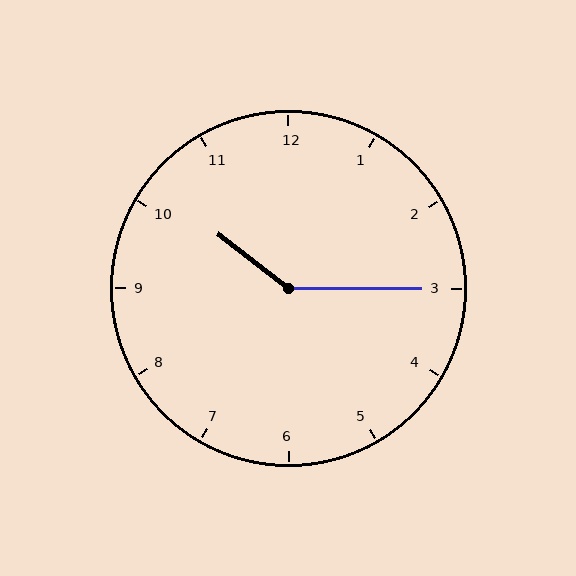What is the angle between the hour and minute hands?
Approximately 142 degrees.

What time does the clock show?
10:15.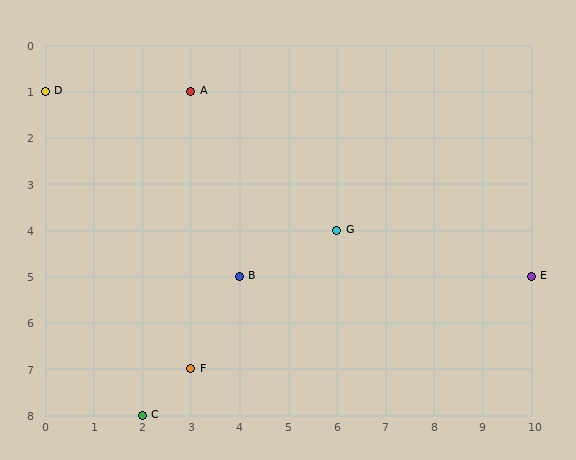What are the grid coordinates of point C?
Point C is at grid coordinates (2, 8).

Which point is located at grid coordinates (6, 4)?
Point G is at (6, 4).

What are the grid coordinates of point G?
Point G is at grid coordinates (6, 4).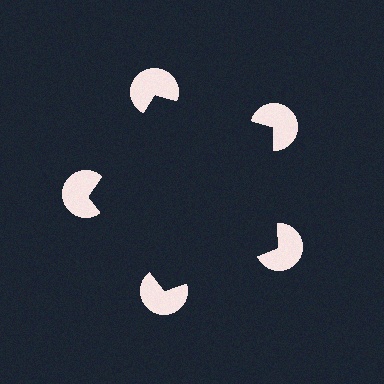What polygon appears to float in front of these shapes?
An illusory pentagon — its edges are inferred from the aligned wedge cuts in the pac-man discs, not physically drawn.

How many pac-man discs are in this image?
There are 5 — one at each vertex of the illusory pentagon.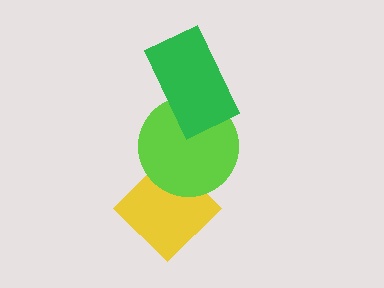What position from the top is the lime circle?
The lime circle is 2nd from the top.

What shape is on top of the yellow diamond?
The lime circle is on top of the yellow diamond.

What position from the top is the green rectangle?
The green rectangle is 1st from the top.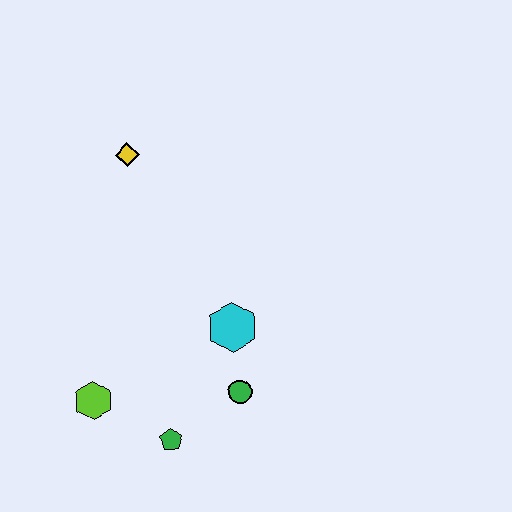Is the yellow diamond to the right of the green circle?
No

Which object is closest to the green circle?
The cyan hexagon is closest to the green circle.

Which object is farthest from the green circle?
The yellow diamond is farthest from the green circle.